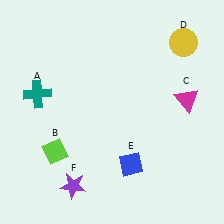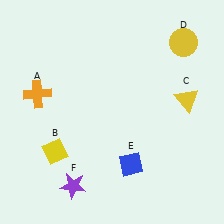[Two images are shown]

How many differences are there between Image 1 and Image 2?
There are 3 differences between the two images.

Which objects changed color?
A changed from teal to orange. B changed from lime to yellow. C changed from magenta to yellow.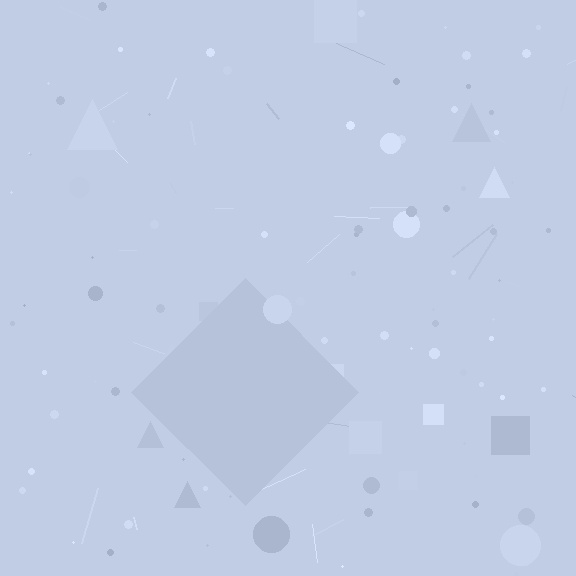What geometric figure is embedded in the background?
A diamond is embedded in the background.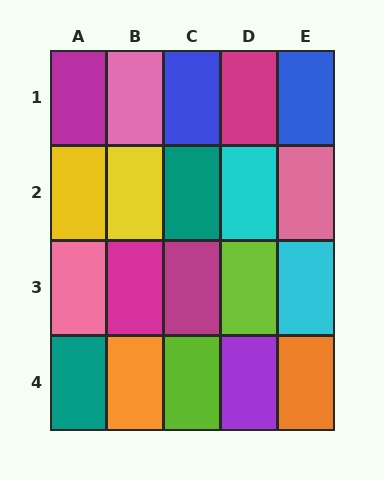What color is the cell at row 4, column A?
Teal.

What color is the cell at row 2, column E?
Pink.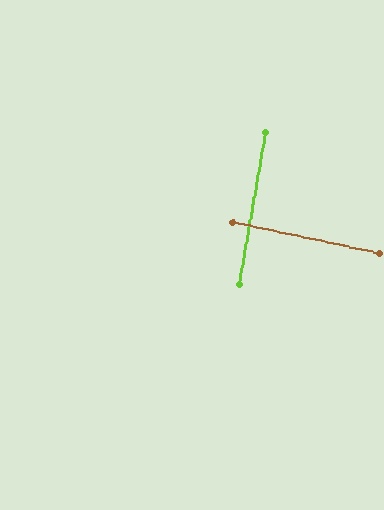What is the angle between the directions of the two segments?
Approximately 88 degrees.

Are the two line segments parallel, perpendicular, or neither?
Perpendicular — they meet at approximately 88°.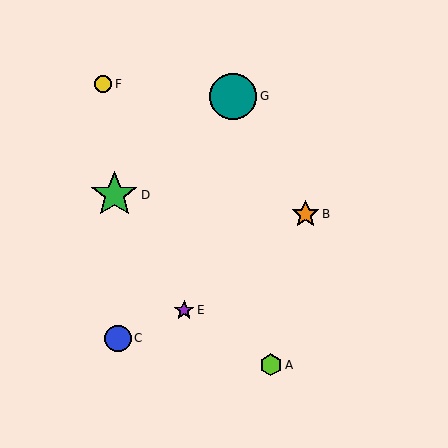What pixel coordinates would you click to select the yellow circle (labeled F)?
Click at (103, 84) to select the yellow circle F.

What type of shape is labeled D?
Shape D is a green star.